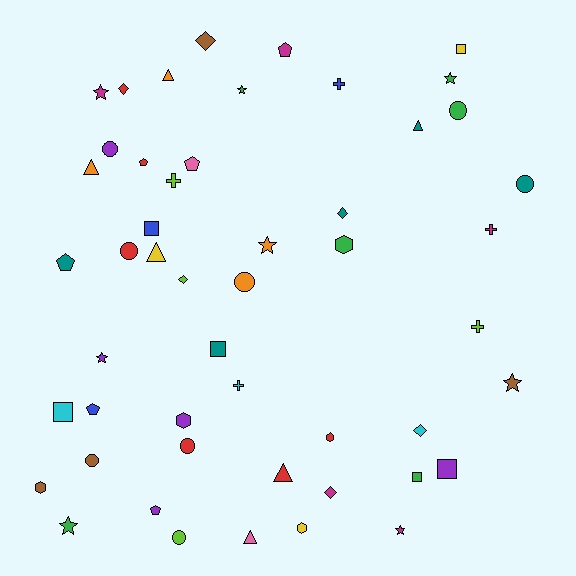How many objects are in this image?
There are 50 objects.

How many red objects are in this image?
There are 6 red objects.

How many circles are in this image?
There are 8 circles.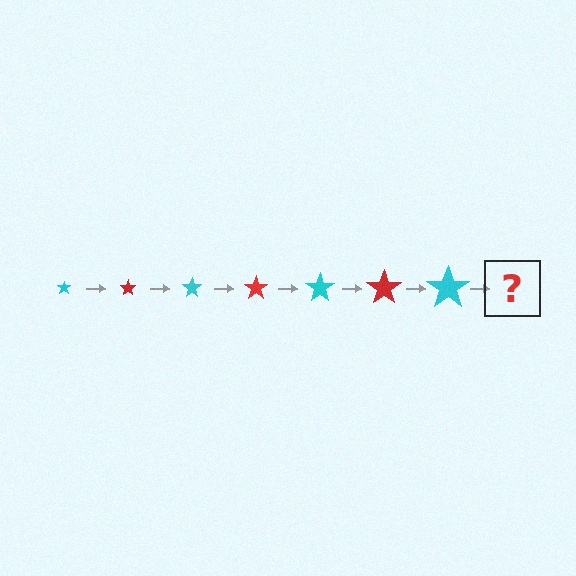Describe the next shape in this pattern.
It should be a red star, larger than the previous one.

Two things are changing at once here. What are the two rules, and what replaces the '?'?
The two rules are that the star grows larger each step and the color cycles through cyan and red. The '?' should be a red star, larger than the previous one.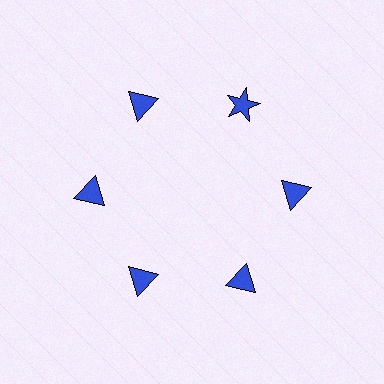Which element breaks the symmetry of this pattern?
The blue star at roughly the 1 o'clock position breaks the symmetry. All other shapes are blue triangles.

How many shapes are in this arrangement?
There are 6 shapes arranged in a ring pattern.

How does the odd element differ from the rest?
It has a different shape: star instead of triangle.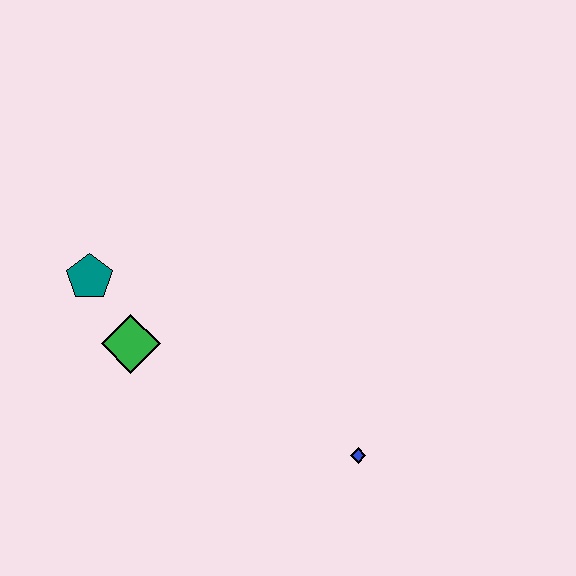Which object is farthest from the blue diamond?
The teal pentagon is farthest from the blue diamond.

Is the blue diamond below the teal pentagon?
Yes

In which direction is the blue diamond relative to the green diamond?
The blue diamond is to the right of the green diamond.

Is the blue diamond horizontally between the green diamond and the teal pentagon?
No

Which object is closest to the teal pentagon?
The green diamond is closest to the teal pentagon.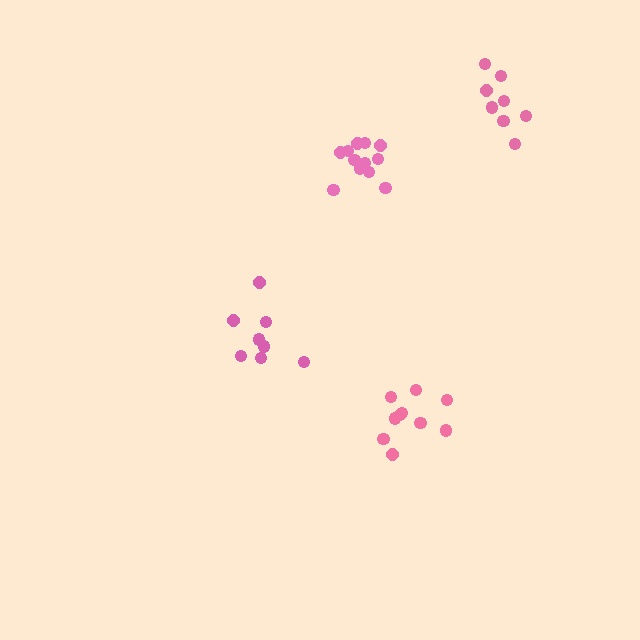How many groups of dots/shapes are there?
There are 4 groups.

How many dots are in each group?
Group 1: 10 dots, Group 2: 12 dots, Group 3: 8 dots, Group 4: 8 dots (38 total).